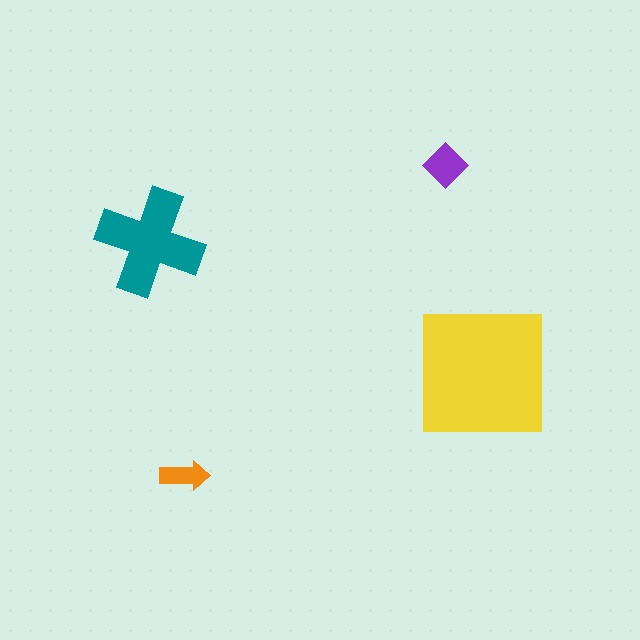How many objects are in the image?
There are 4 objects in the image.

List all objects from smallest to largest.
The orange arrow, the purple diamond, the teal cross, the yellow square.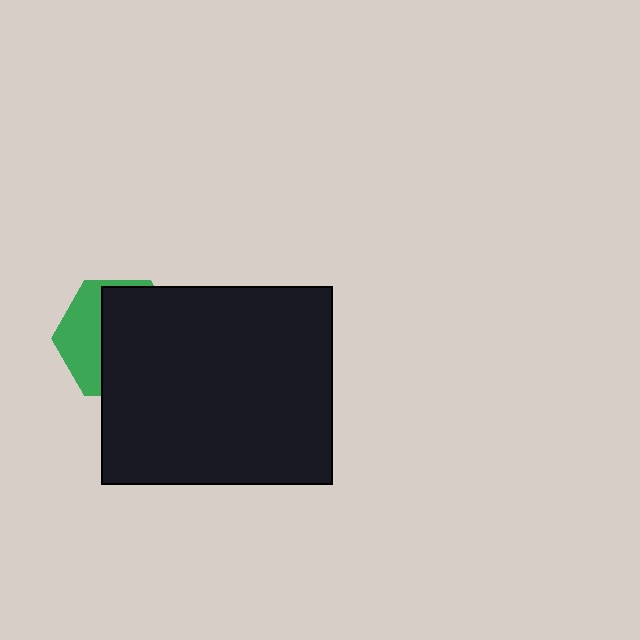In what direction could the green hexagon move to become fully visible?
The green hexagon could move left. That would shift it out from behind the black rectangle entirely.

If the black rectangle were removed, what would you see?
You would see the complete green hexagon.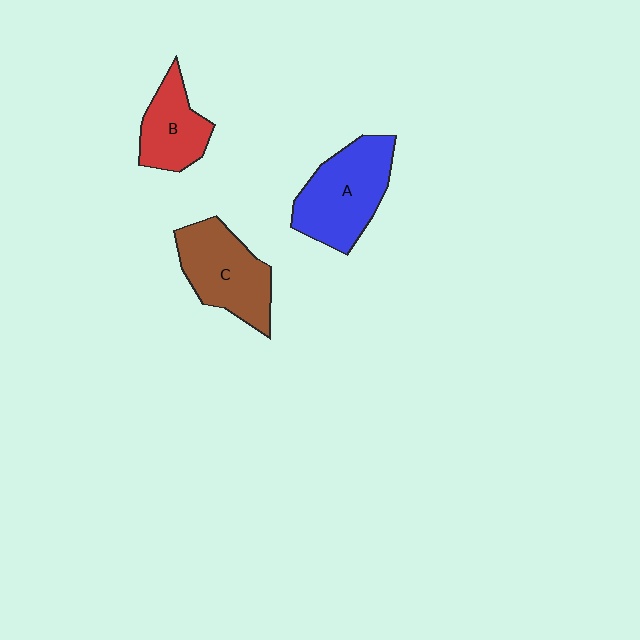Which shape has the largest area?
Shape A (blue).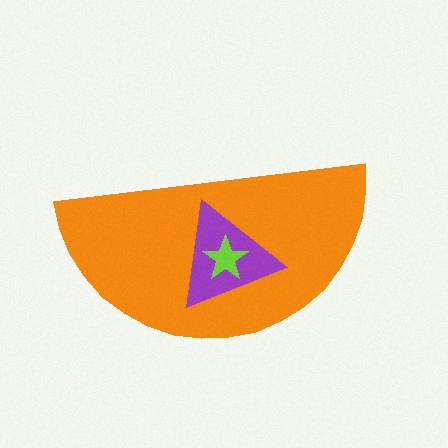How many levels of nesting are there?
3.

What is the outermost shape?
The orange semicircle.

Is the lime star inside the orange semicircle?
Yes.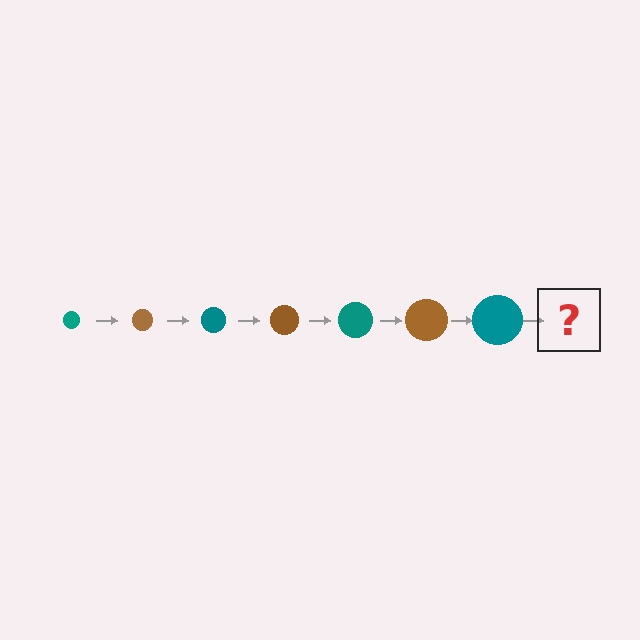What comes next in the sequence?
The next element should be a brown circle, larger than the previous one.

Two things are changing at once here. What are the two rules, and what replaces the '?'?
The two rules are that the circle grows larger each step and the color cycles through teal and brown. The '?' should be a brown circle, larger than the previous one.